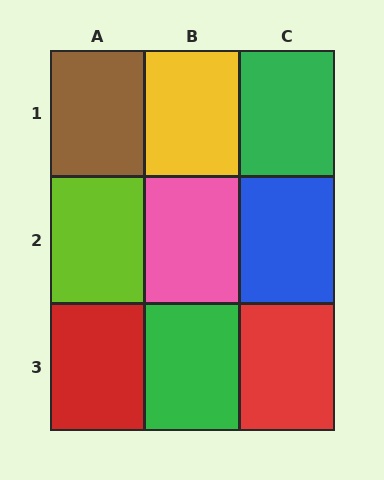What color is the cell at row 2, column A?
Lime.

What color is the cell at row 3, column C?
Red.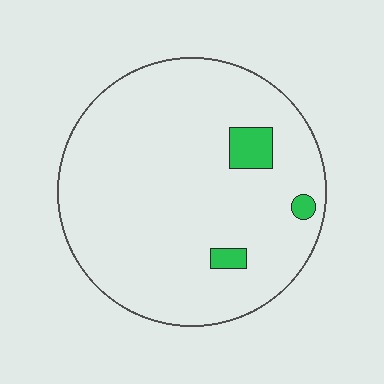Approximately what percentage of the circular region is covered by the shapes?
Approximately 5%.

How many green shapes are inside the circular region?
3.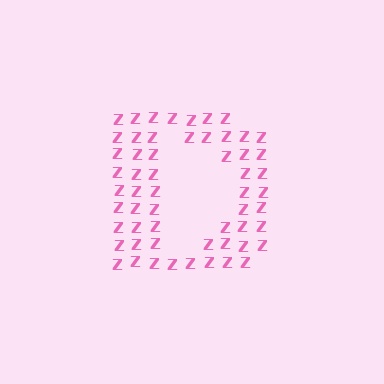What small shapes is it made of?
It is made of small letter Z's.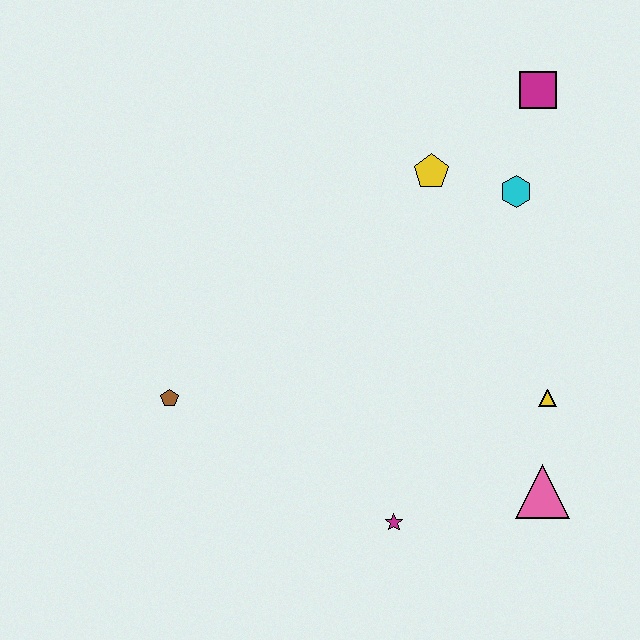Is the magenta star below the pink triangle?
Yes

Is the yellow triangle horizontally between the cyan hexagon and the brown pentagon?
No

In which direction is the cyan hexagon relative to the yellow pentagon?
The cyan hexagon is to the right of the yellow pentagon.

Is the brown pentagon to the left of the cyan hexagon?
Yes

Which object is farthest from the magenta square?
The brown pentagon is farthest from the magenta square.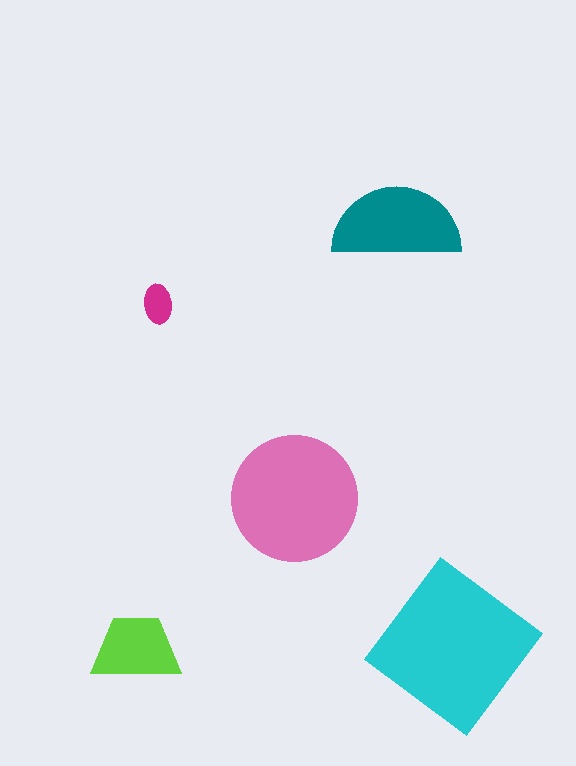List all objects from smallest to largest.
The magenta ellipse, the lime trapezoid, the teal semicircle, the pink circle, the cyan diamond.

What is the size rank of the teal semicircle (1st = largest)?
3rd.